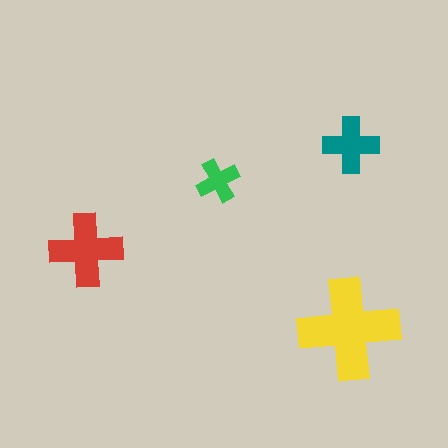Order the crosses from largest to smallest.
the yellow one, the red one, the teal one, the green one.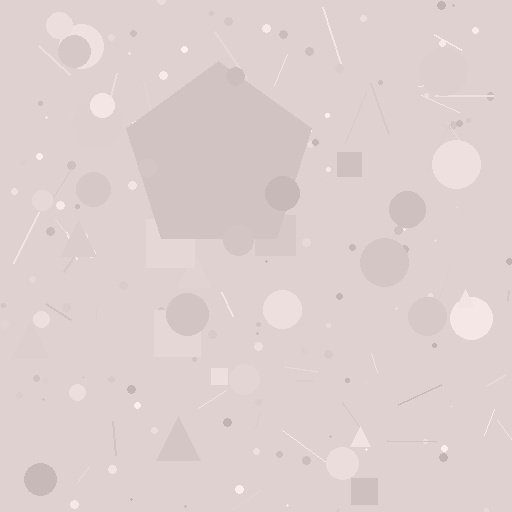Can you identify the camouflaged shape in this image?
The camouflaged shape is a pentagon.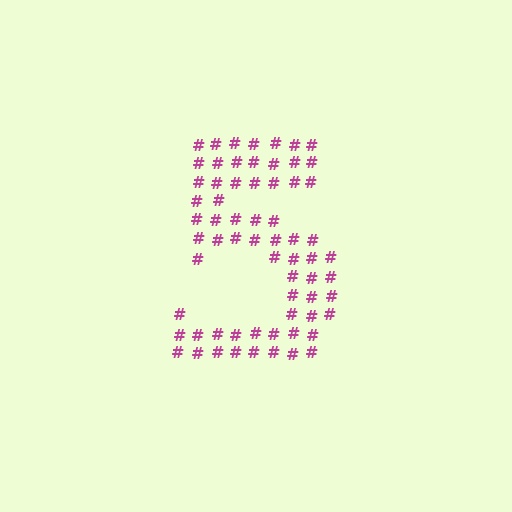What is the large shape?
The large shape is the digit 5.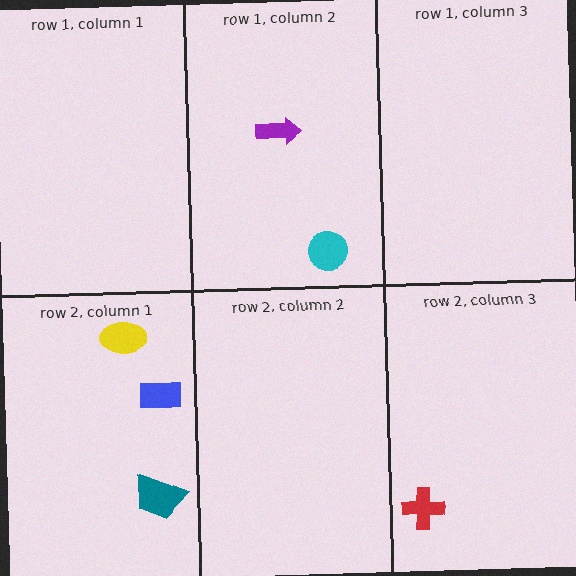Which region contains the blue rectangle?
The row 2, column 1 region.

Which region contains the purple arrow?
The row 1, column 2 region.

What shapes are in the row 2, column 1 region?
The blue rectangle, the yellow ellipse, the teal trapezoid.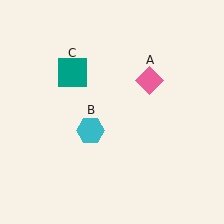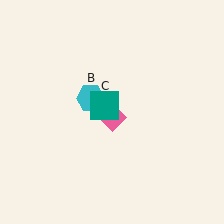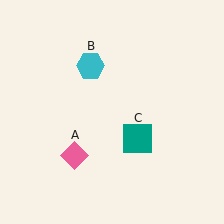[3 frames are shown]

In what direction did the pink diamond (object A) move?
The pink diamond (object A) moved down and to the left.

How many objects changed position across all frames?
3 objects changed position: pink diamond (object A), cyan hexagon (object B), teal square (object C).